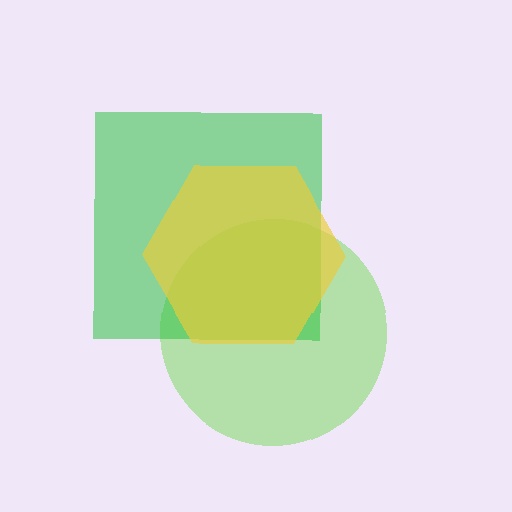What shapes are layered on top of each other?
The layered shapes are: a lime circle, a green square, a yellow hexagon.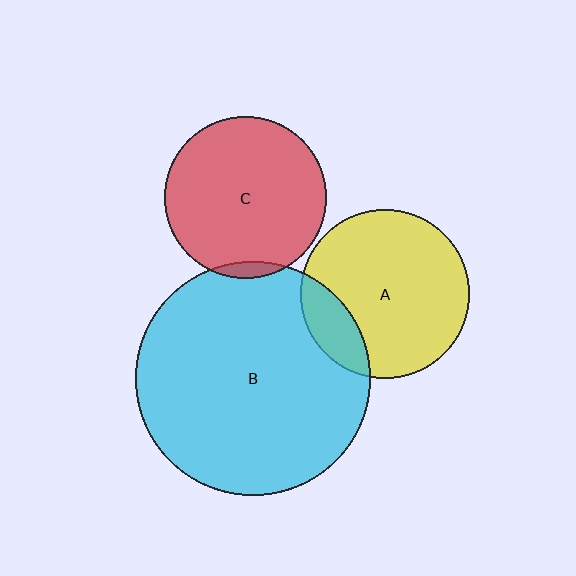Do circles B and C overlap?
Yes.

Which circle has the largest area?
Circle B (cyan).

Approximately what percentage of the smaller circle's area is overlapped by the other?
Approximately 5%.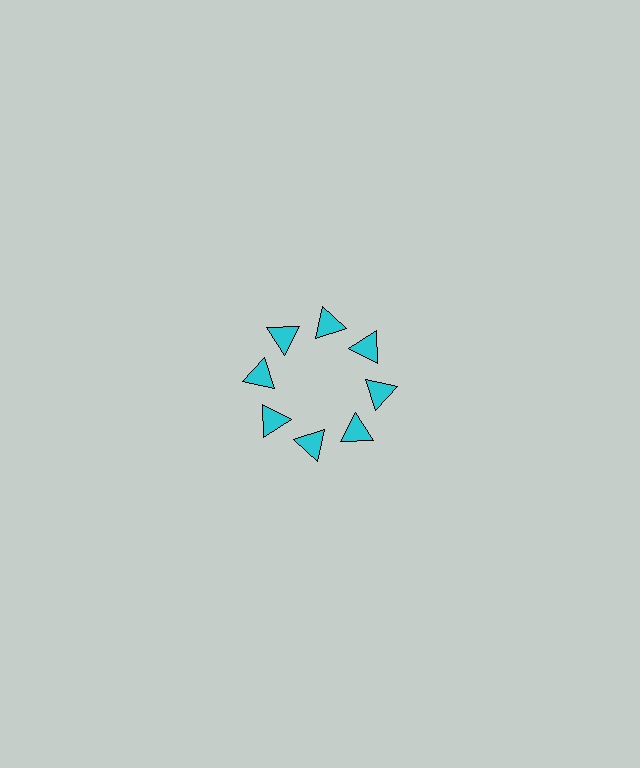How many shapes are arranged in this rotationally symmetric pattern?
There are 8 shapes, arranged in 8 groups of 1.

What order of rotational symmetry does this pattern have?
This pattern has 8-fold rotational symmetry.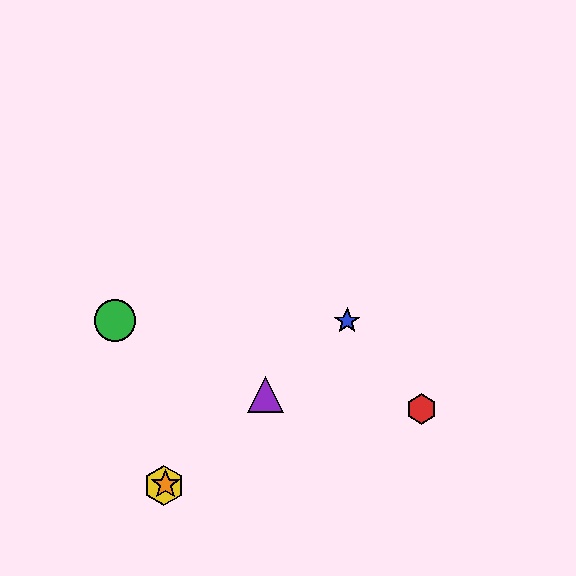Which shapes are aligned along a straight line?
The blue star, the yellow hexagon, the purple triangle, the orange star are aligned along a straight line.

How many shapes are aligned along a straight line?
4 shapes (the blue star, the yellow hexagon, the purple triangle, the orange star) are aligned along a straight line.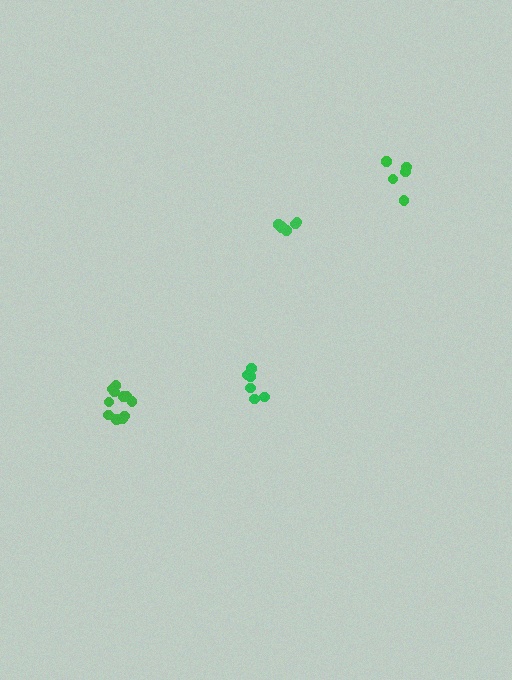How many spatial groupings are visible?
There are 4 spatial groupings.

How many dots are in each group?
Group 1: 11 dots, Group 2: 7 dots, Group 3: 5 dots, Group 4: 7 dots (30 total).